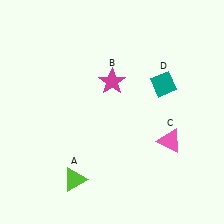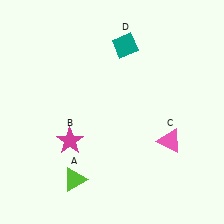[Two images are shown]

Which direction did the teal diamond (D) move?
The teal diamond (D) moved up.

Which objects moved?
The objects that moved are: the magenta star (B), the teal diamond (D).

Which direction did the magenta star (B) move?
The magenta star (B) moved down.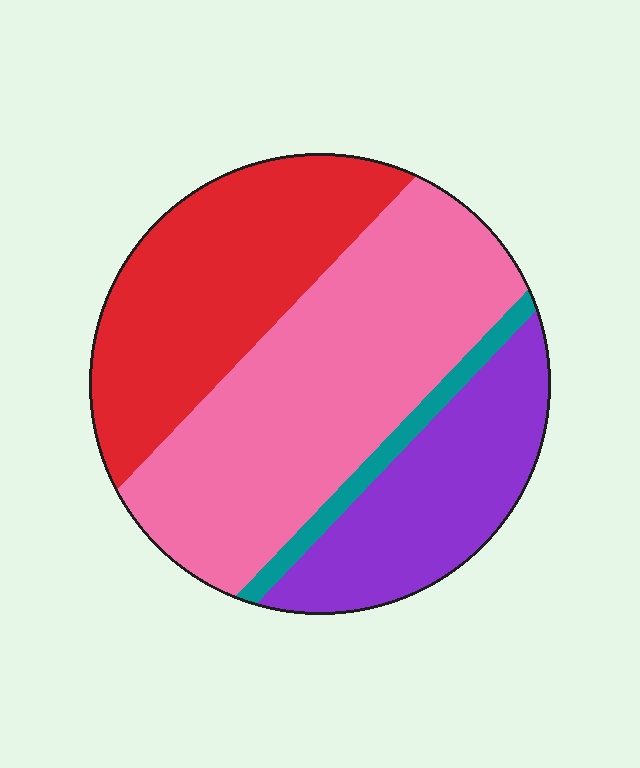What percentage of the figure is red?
Red takes up between a sixth and a third of the figure.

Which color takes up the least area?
Teal, at roughly 5%.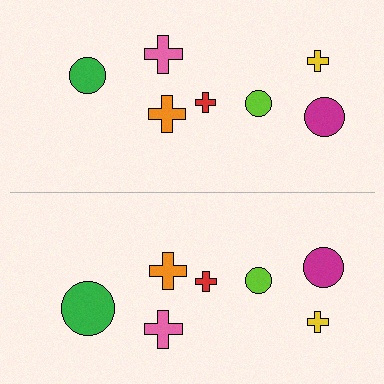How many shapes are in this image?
There are 14 shapes in this image.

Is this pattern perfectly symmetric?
No, the pattern is not perfectly symmetric. The green circle on the bottom side has a different size than its mirror counterpart.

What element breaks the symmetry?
The green circle on the bottom side has a different size than its mirror counterpart.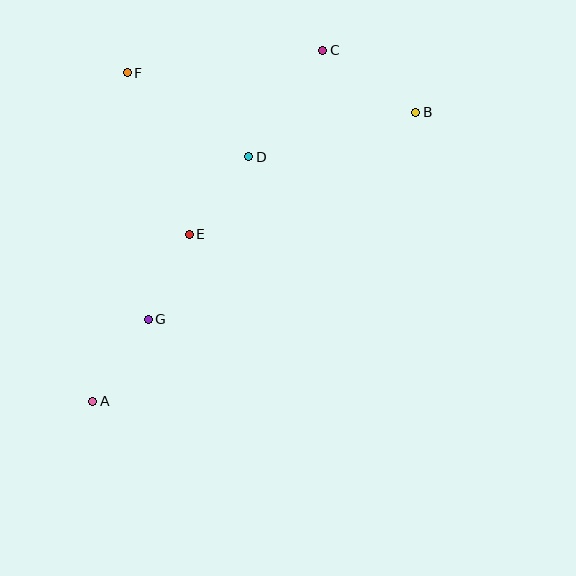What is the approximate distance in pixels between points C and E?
The distance between C and E is approximately 228 pixels.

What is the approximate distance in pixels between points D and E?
The distance between D and E is approximately 98 pixels.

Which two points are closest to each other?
Points E and G are closest to each other.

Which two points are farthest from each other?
Points A and B are farthest from each other.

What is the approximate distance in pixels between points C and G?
The distance between C and G is approximately 320 pixels.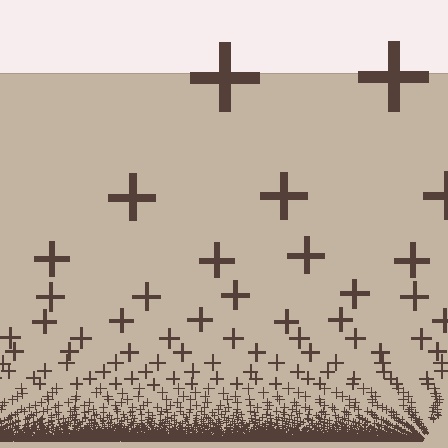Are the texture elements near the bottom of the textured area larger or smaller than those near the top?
Smaller. The gradient is inverted — elements near the bottom are smaller and denser.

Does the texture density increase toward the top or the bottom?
Density increases toward the bottom.